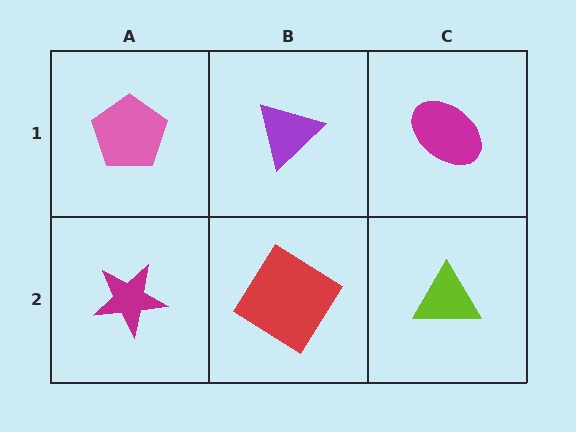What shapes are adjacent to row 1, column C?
A lime triangle (row 2, column C), a purple triangle (row 1, column B).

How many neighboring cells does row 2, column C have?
2.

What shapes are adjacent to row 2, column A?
A pink pentagon (row 1, column A), a red diamond (row 2, column B).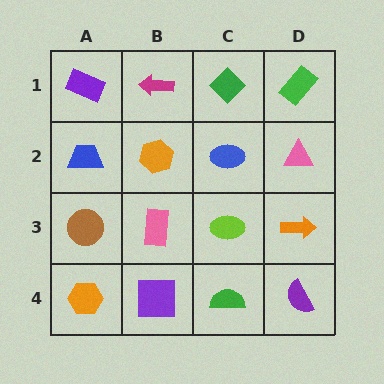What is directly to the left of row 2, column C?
An orange hexagon.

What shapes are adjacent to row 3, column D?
A pink triangle (row 2, column D), a purple semicircle (row 4, column D), a lime ellipse (row 3, column C).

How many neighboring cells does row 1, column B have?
3.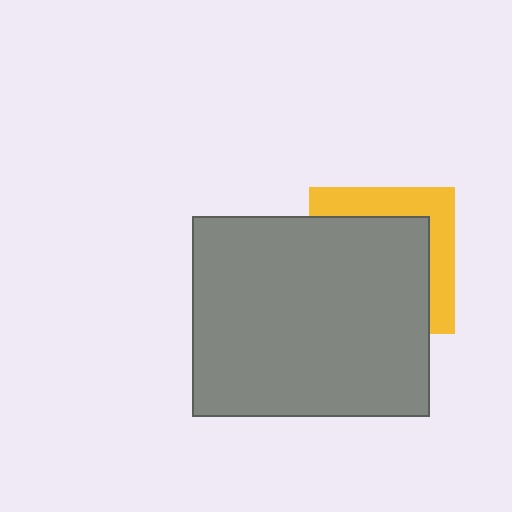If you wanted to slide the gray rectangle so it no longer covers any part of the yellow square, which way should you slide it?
Slide it toward the lower-left — that is the most direct way to separate the two shapes.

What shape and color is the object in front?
The object in front is a gray rectangle.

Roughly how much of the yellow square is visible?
A small part of it is visible (roughly 34%).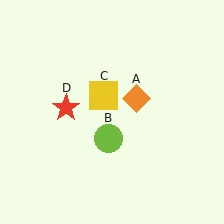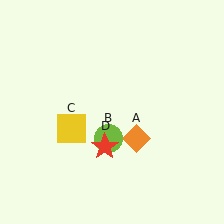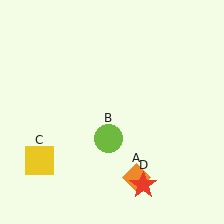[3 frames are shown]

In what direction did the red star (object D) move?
The red star (object D) moved down and to the right.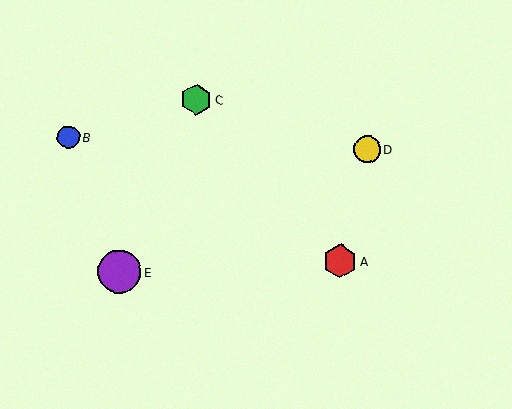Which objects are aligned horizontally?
Objects B, D are aligned horizontally.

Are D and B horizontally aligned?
Yes, both are at y≈149.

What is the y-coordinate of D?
Object D is at y≈149.